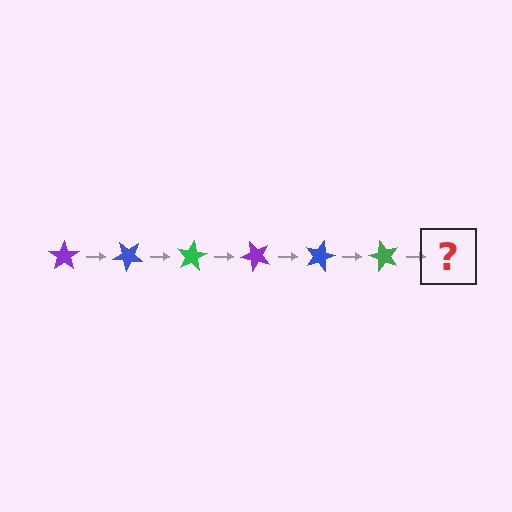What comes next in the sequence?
The next element should be a purple star, rotated 240 degrees from the start.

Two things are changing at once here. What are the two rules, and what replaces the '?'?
The two rules are that it rotates 40 degrees each step and the color cycles through purple, blue, and green. The '?' should be a purple star, rotated 240 degrees from the start.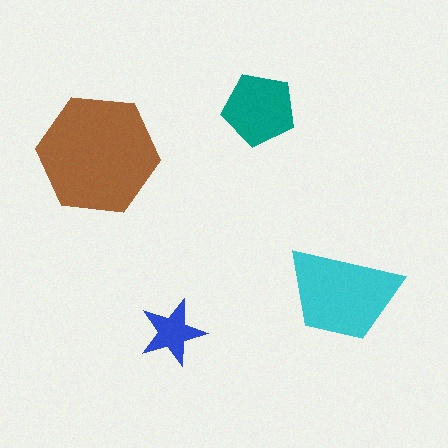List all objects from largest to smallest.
The brown hexagon, the cyan trapezoid, the teal pentagon, the blue star.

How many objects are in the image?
There are 4 objects in the image.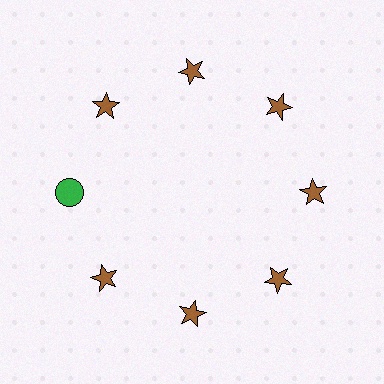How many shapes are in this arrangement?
There are 8 shapes arranged in a ring pattern.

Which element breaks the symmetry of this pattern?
The green circle at roughly the 9 o'clock position breaks the symmetry. All other shapes are brown stars.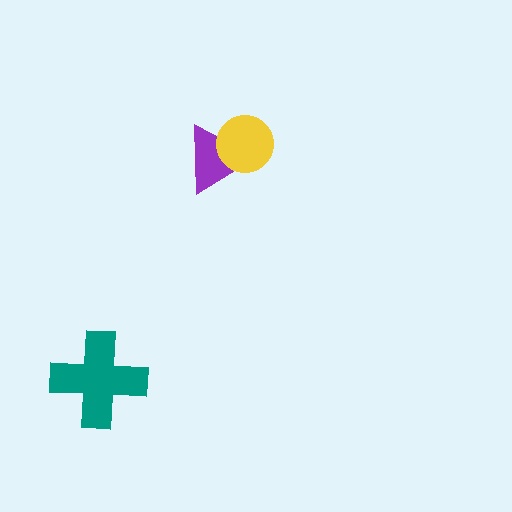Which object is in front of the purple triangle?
The yellow circle is in front of the purple triangle.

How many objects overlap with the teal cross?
0 objects overlap with the teal cross.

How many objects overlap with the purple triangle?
1 object overlaps with the purple triangle.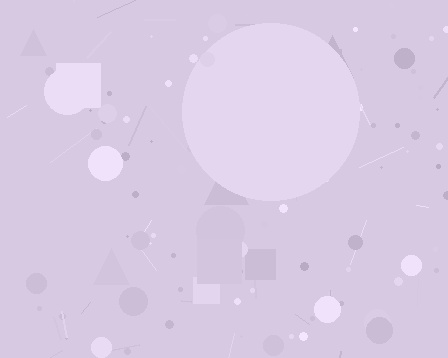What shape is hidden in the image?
A circle is hidden in the image.